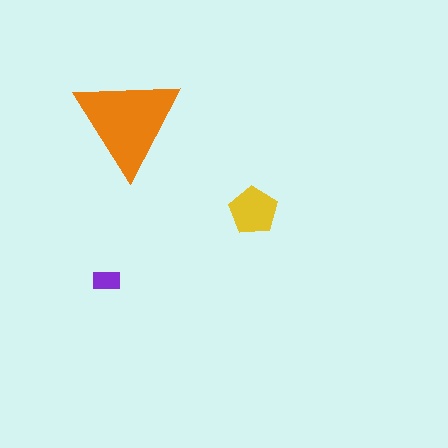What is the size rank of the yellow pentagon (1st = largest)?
2nd.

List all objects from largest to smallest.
The orange triangle, the yellow pentagon, the purple rectangle.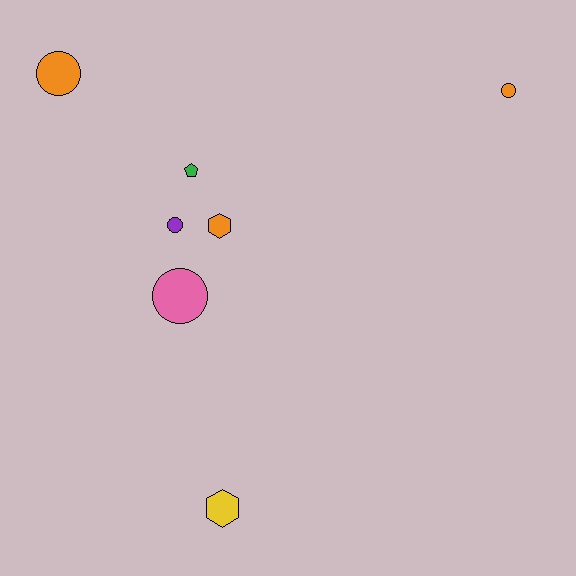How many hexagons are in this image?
There are 2 hexagons.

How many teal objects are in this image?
There are no teal objects.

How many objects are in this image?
There are 7 objects.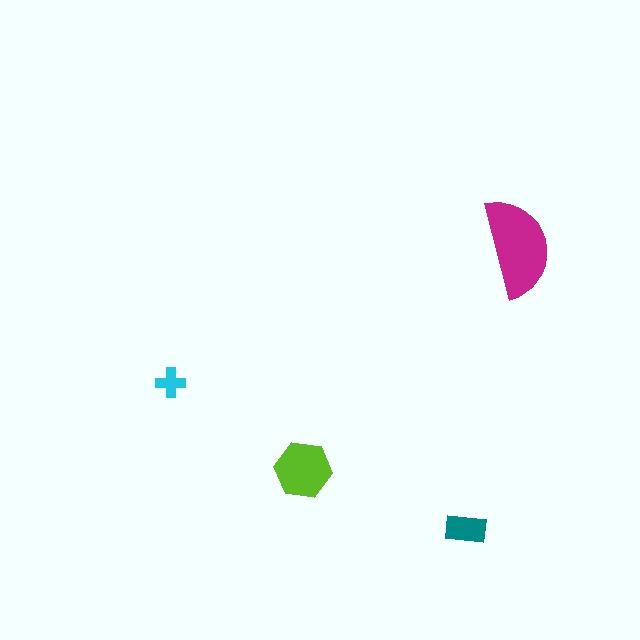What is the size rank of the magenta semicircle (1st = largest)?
1st.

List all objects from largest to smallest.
The magenta semicircle, the lime hexagon, the teal rectangle, the cyan cross.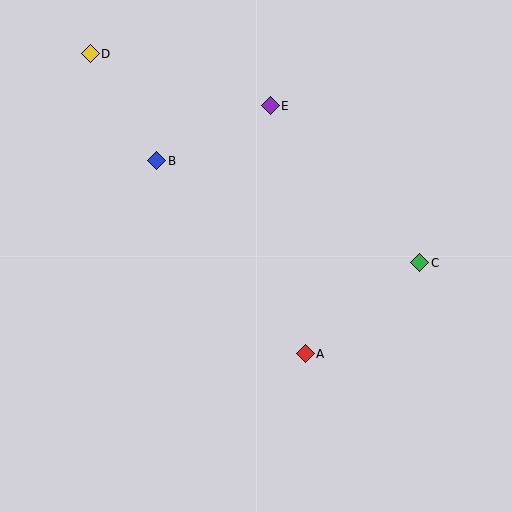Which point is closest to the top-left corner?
Point D is closest to the top-left corner.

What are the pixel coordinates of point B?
Point B is at (157, 161).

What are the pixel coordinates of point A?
Point A is at (305, 354).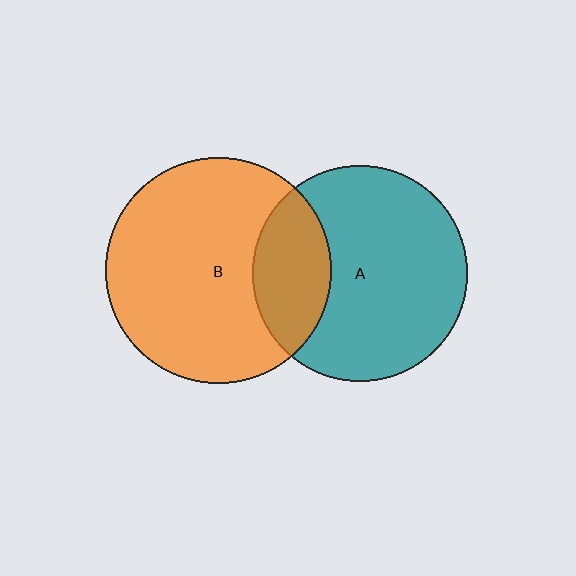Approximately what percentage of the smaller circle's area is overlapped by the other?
Approximately 25%.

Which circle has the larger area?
Circle B (orange).